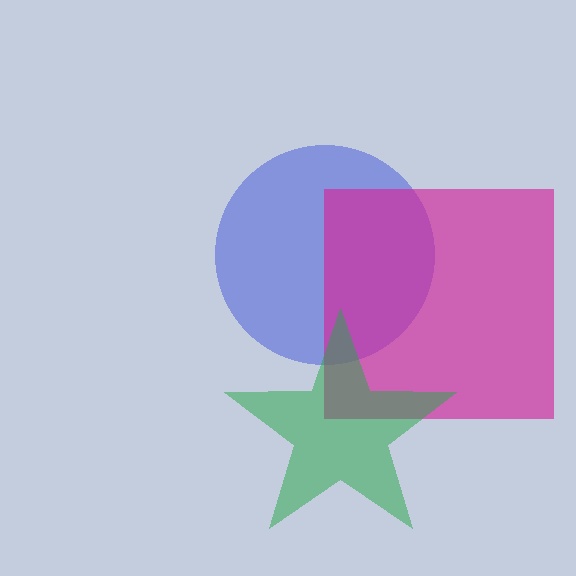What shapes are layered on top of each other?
The layered shapes are: a blue circle, a magenta square, a green star.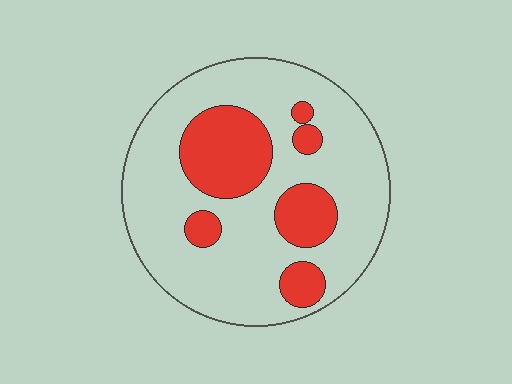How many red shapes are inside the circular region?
6.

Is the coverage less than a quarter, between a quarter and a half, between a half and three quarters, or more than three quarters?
Less than a quarter.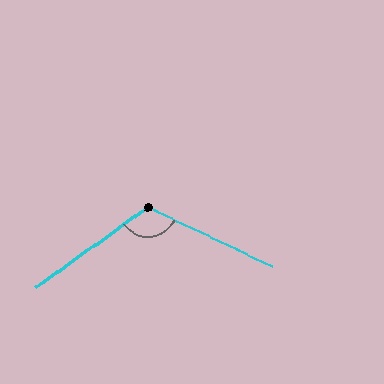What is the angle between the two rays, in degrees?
Approximately 119 degrees.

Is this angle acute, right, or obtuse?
It is obtuse.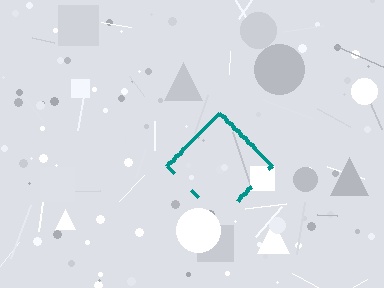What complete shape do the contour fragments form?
The contour fragments form a diamond.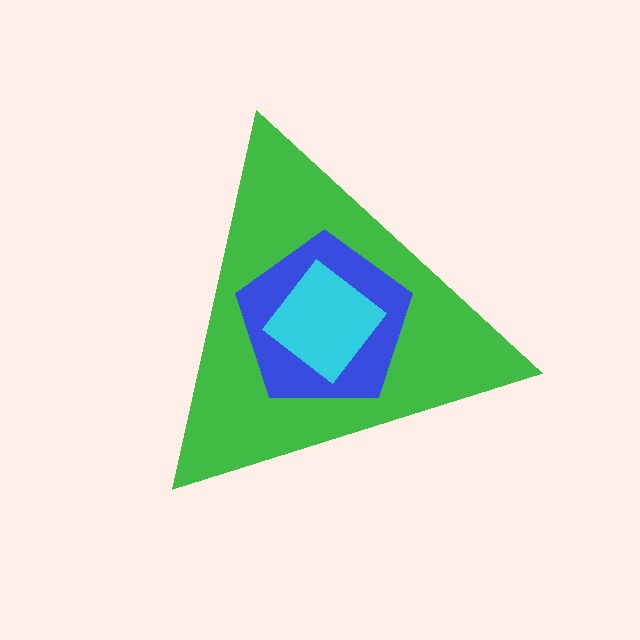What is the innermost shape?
The cyan diamond.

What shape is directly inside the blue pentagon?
The cyan diamond.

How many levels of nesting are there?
3.